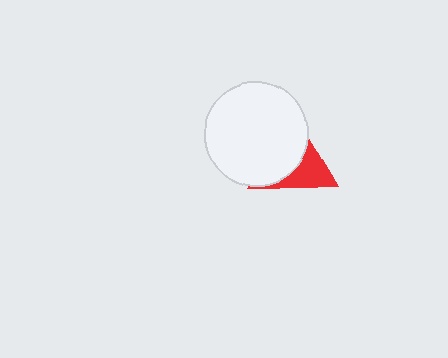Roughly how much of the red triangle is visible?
A small part of it is visible (roughly 39%).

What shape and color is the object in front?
The object in front is a white circle.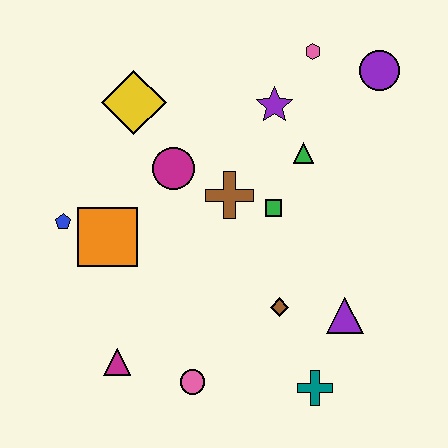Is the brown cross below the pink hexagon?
Yes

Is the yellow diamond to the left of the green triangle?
Yes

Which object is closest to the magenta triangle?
The pink circle is closest to the magenta triangle.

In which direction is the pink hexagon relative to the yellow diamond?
The pink hexagon is to the right of the yellow diamond.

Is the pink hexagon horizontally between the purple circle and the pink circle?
Yes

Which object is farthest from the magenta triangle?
The purple circle is farthest from the magenta triangle.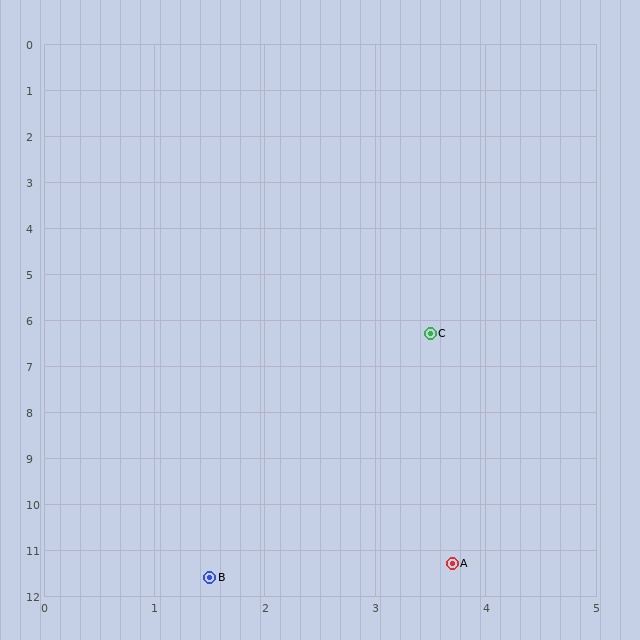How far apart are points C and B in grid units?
Points C and B are about 5.7 grid units apart.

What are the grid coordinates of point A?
Point A is at approximately (3.7, 11.3).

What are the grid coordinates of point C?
Point C is at approximately (3.5, 6.3).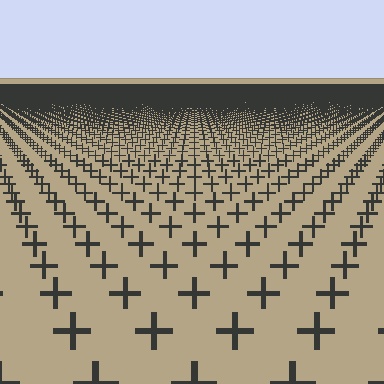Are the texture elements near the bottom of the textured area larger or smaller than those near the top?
Larger. Near the bottom, elements are closer to the viewer and appear at a bigger on-screen size.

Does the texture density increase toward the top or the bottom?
Density increases toward the top.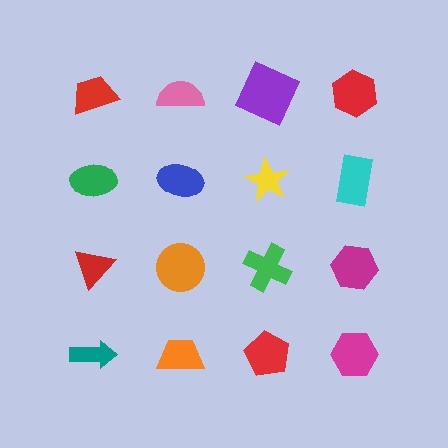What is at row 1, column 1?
A red trapezoid.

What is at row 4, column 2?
An orange trapezoid.